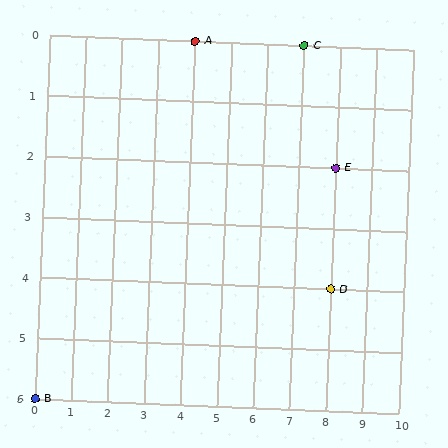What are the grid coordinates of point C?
Point C is at grid coordinates (7, 0).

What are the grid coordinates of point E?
Point E is at grid coordinates (8, 2).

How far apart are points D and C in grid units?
Points D and C are 1 column and 4 rows apart (about 4.1 grid units diagonally).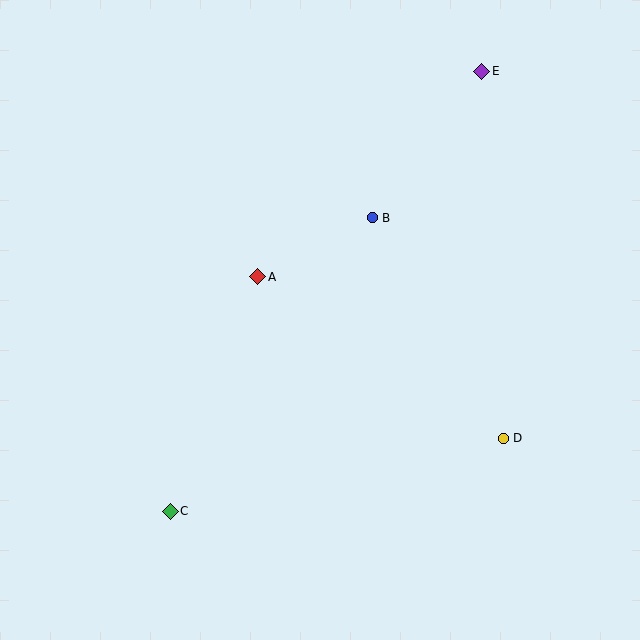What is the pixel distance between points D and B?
The distance between D and B is 257 pixels.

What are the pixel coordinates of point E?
Point E is at (482, 71).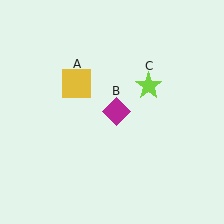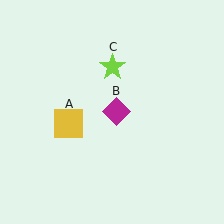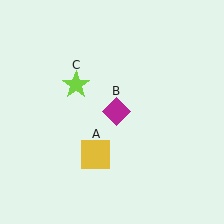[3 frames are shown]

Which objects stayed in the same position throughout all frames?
Magenta diamond (object B) remained stationary.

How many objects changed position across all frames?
2 objects changed position: yellow square (object A), lime star (object C).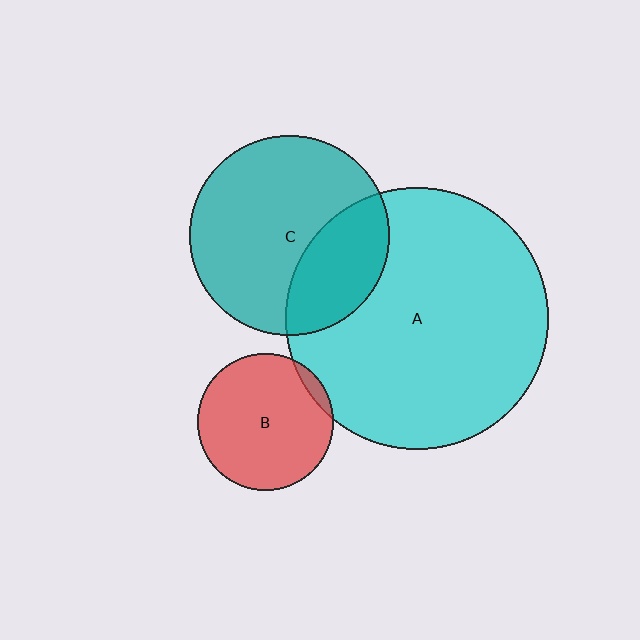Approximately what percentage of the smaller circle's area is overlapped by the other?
Approximately 5%.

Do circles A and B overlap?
Yes.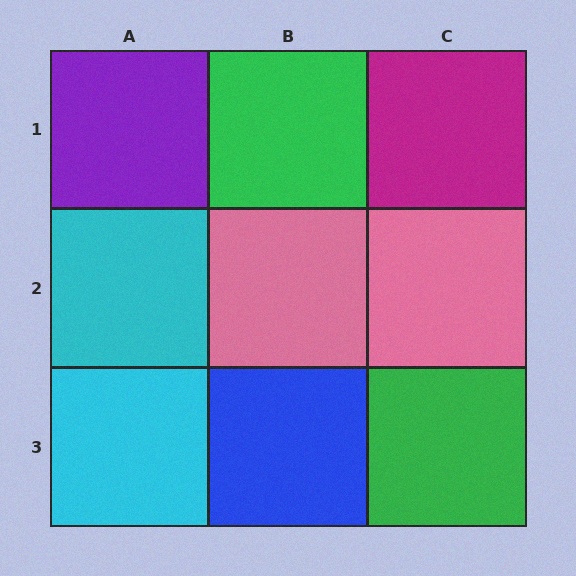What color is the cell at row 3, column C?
Green.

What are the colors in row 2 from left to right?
Cyan, pink, pink.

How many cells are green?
2 cells are green.